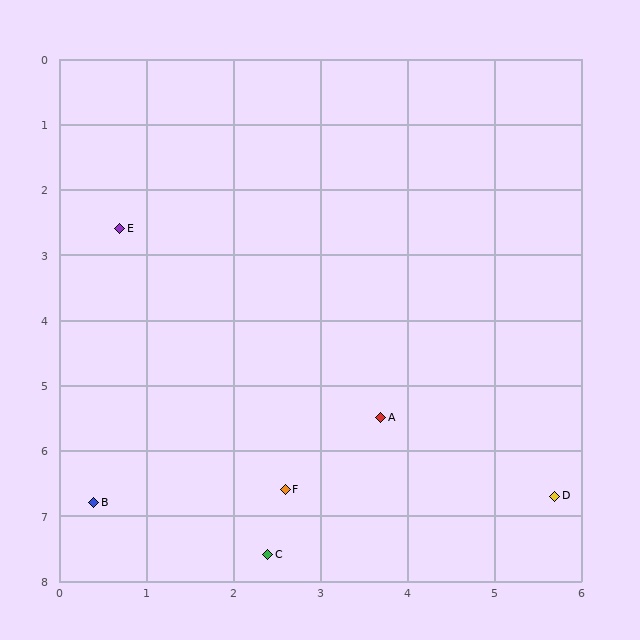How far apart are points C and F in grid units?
Points C and F are about 1.0 grid units apart.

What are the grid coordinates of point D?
Point D is at approximately (5.7, 6.7).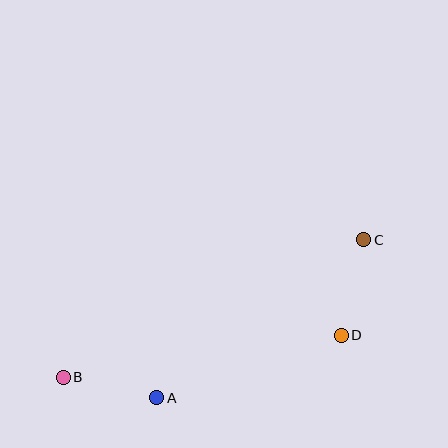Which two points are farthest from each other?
Points B and C are farthest from each other.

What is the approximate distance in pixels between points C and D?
The distance between C and D is approximately 98 pixels.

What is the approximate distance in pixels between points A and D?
The distance between A and D is approximately 195 pixels.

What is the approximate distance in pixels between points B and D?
The distance between B and D is approximately 281 pixels.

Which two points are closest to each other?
Points A and B are closest to each other.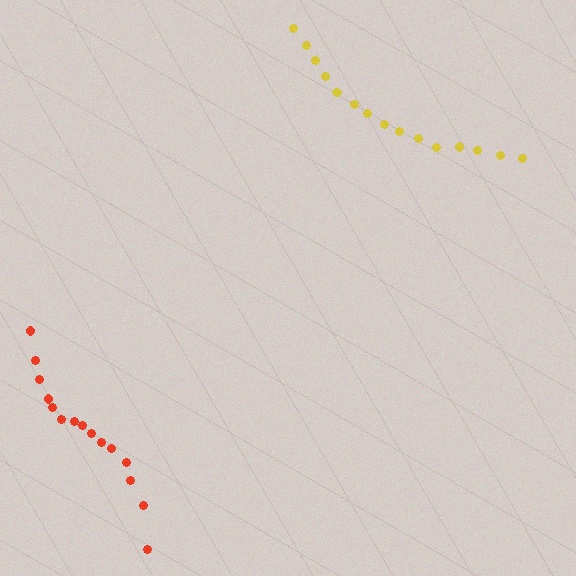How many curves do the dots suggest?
There are 2 distinct paths.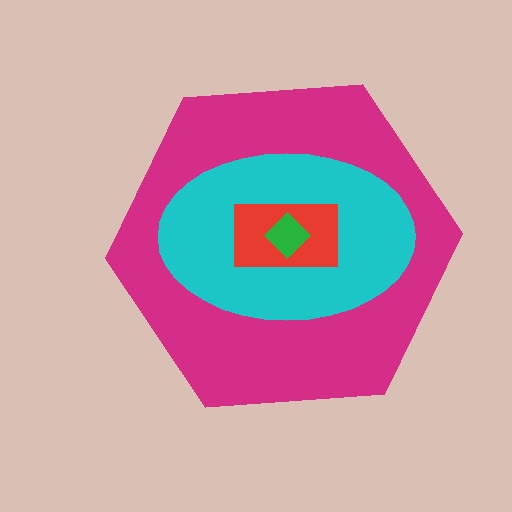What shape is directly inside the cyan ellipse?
The red rectangle.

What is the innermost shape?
The green diamond.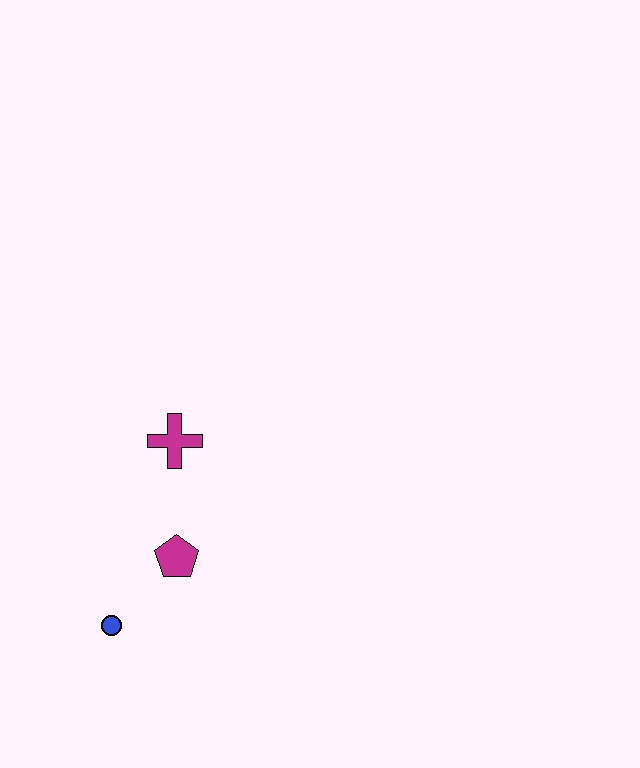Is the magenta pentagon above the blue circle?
Yes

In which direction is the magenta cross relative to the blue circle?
The magenta cross is above the blue circle.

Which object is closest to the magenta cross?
The magenta pentagon is closest to the magenta cross.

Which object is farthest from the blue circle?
The magenta cross is farthest from the blue circle.